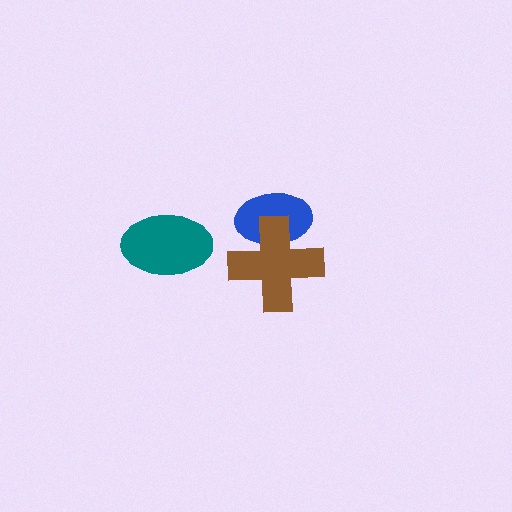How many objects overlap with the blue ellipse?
1 object overlaps with the blue ellipse.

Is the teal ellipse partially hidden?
No, no other shape covers it.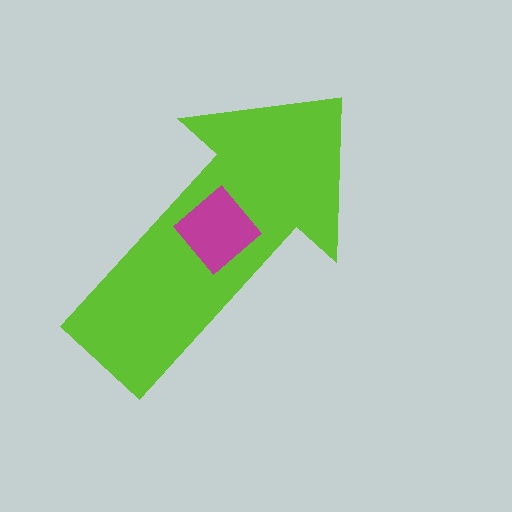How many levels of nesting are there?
2.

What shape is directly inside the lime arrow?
The magenta diamond.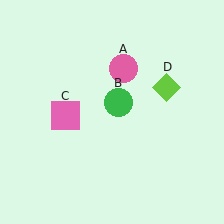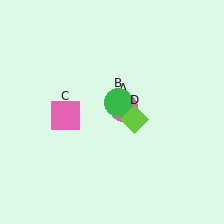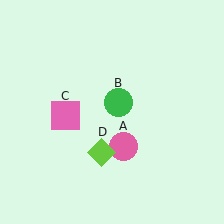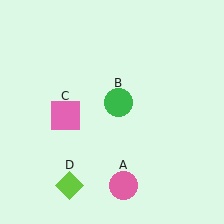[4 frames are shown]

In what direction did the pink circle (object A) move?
The pink circle (object A) moved down.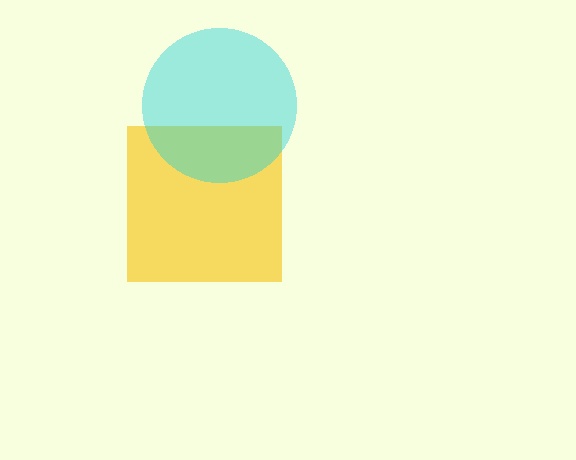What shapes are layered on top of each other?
The layered shapes are: a yellow square, a cyan circle.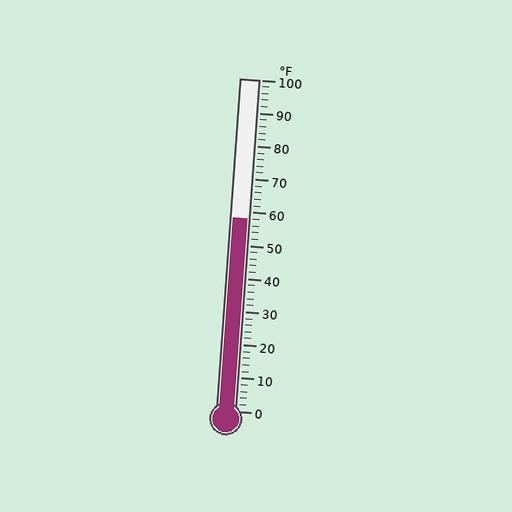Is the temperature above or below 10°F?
The temperature is above 10°F.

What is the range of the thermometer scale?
The thermometer scale ranges from 0°F to 100°F.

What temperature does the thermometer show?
The thermometer shows approximately 58°F.